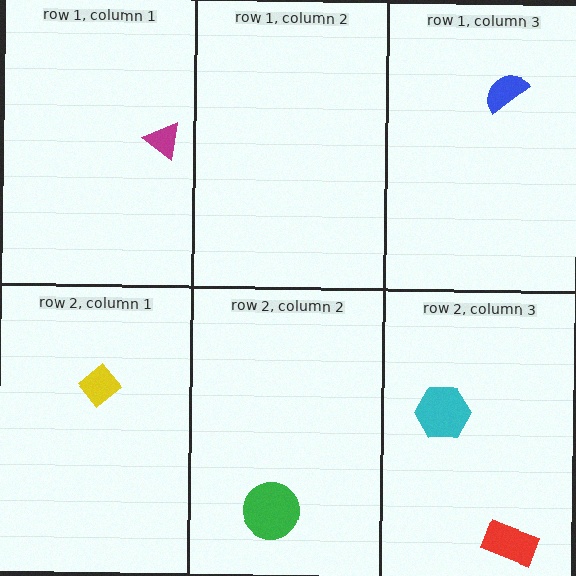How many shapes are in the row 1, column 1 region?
1.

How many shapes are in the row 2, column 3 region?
2.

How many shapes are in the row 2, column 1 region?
1.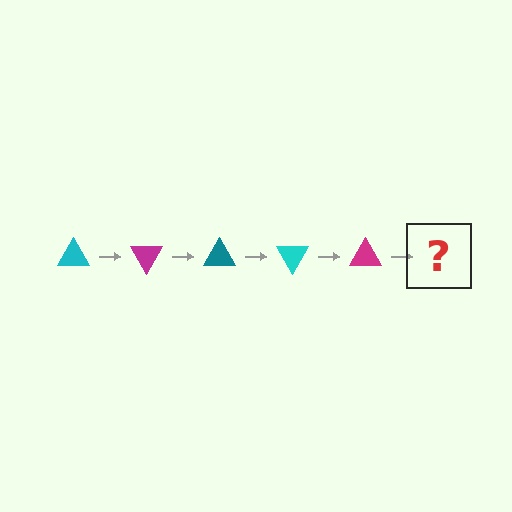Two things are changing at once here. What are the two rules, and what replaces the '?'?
The two rules are that it rotates 60 degrees each step and the color cycles through cyan, magenta, and teal. The '?' should be a teal triangle, rotated 300 degrees from the start.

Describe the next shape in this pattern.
It should be a teal triangle, rotated 300 degrees from the start.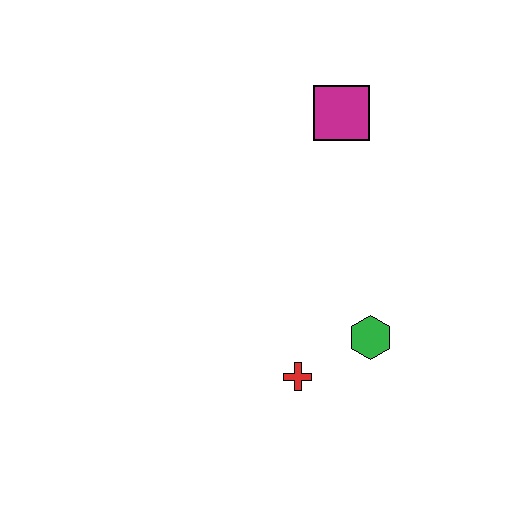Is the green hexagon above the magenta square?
No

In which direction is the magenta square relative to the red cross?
The magenta square is above the red cross.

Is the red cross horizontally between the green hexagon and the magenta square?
No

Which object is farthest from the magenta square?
The red cross is farthest from the magenta square.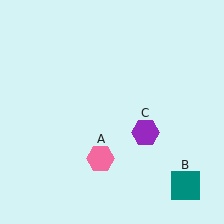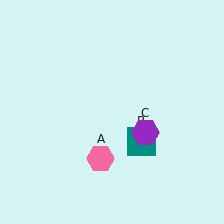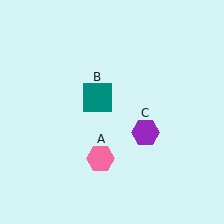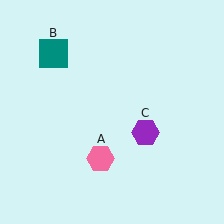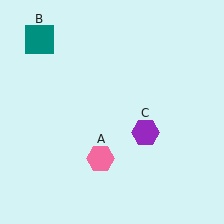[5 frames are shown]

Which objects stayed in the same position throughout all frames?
Pink hexagon (object A) and purple hexagon (object C) remained stationary.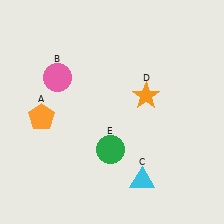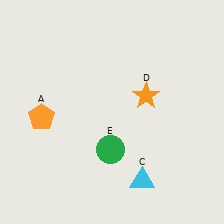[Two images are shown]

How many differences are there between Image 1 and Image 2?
There is 1 difference between the two images.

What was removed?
The pink circle (B) was removed in Image 2.